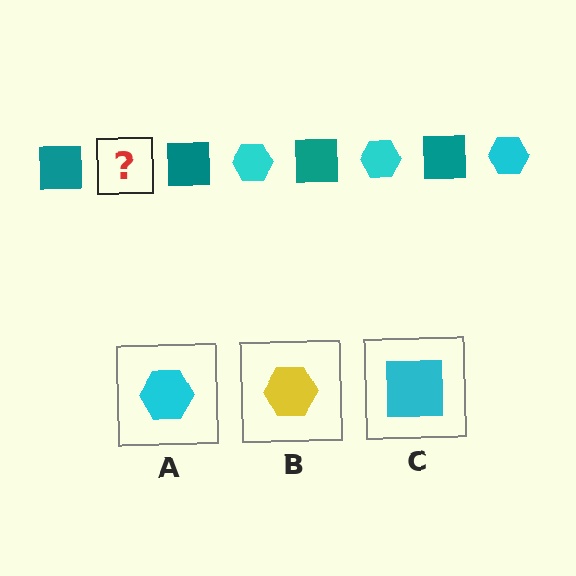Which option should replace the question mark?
Option A.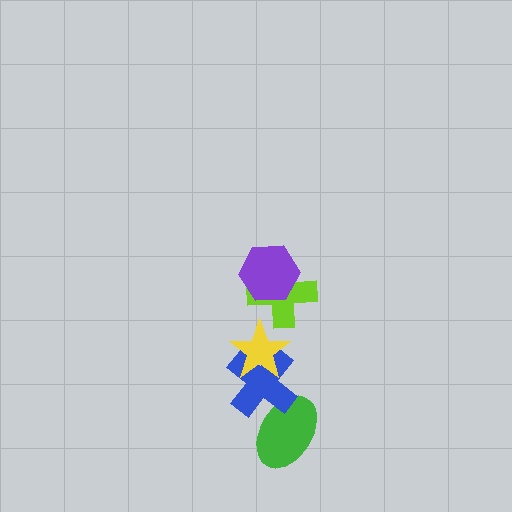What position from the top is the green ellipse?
The green ellipse is 5th from the top.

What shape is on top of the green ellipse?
The blue cross is on top of the green ellipse.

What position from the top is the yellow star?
The yellow star is 3rd from the top.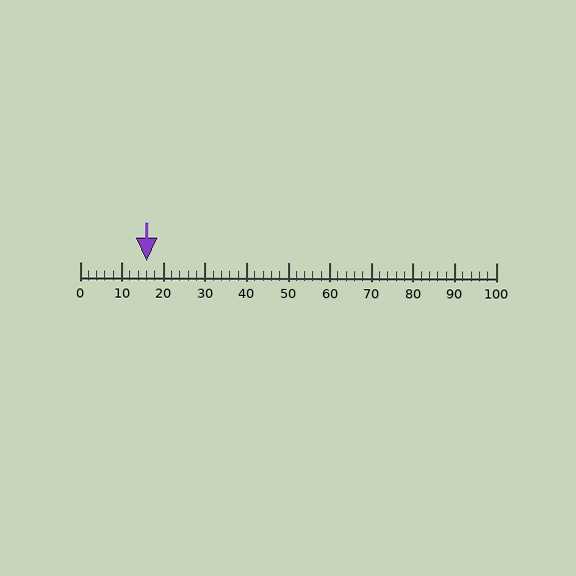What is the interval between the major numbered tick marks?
The major tick marks are spaced 10 units apart.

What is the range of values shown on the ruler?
The ruler shows values from 0 to 100.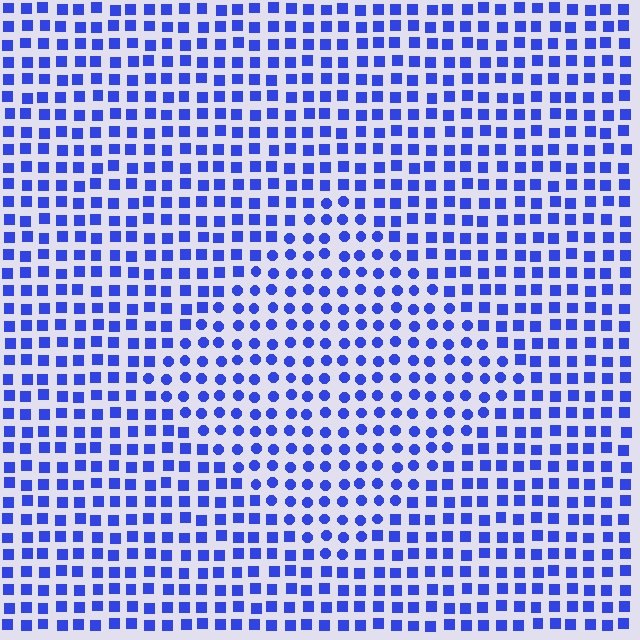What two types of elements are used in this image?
The image uses circles inside the diamond region and squares outside it.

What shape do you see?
I see a diamond.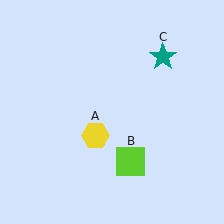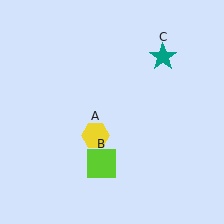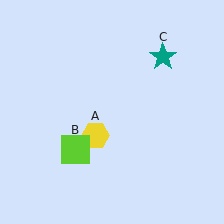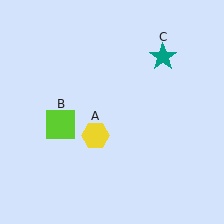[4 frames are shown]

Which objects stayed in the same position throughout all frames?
Yellow hexagon (object A) and teal star (object C) remained stationary.